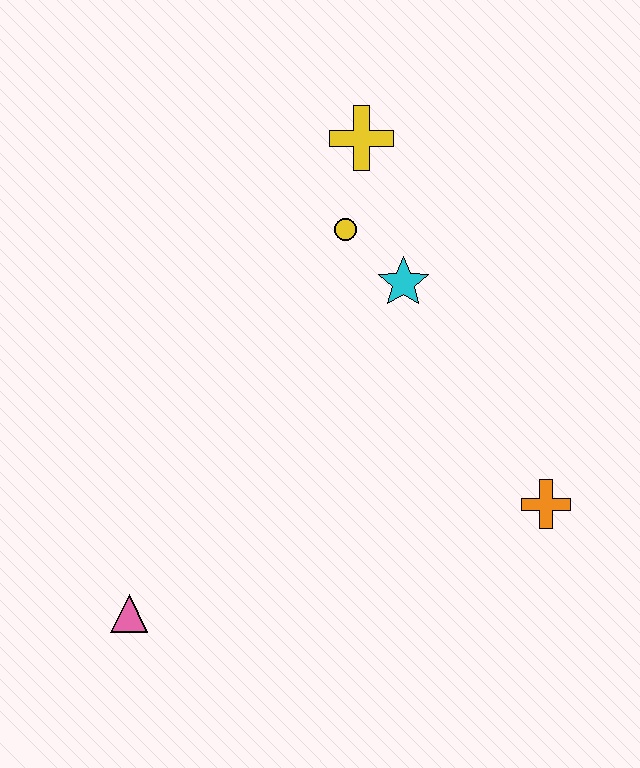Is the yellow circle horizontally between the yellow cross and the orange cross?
No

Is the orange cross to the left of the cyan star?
No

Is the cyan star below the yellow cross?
Yes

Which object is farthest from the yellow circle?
The pink triangle is farthest from the yellow circle.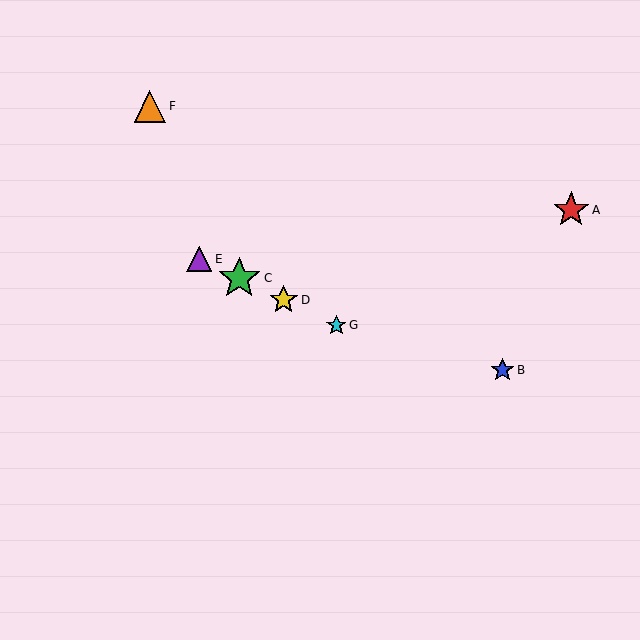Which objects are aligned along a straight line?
Objects C, D, E, G are aligned along a straight line.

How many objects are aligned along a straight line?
4 objects (C, D, E, G) are aligned along a straight line.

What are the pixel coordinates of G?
Object G is at (336, 325).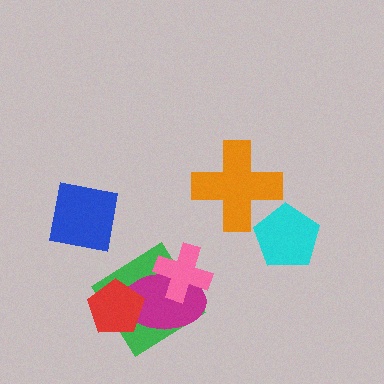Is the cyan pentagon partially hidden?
Yes, it is partially covered by another shape.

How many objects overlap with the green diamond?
3 objects overlap with the green diamond.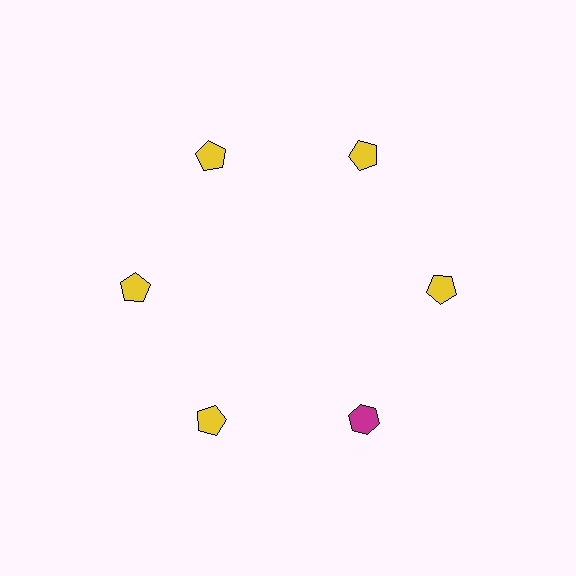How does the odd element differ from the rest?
It differs in both color (magenta instead of yellow) and shape (hexagon instead of pentagon).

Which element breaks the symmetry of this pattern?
The magenta hexagon at roughly the 5 o'clock position breaks the symmetry. All other shapes are yellow pentagons.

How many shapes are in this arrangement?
There are 6 shapes arranged in a ring pattern.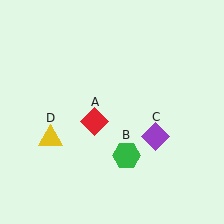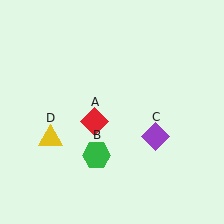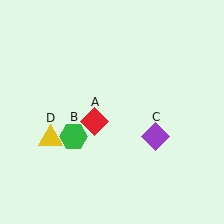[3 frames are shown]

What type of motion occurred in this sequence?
The green hexagon (object B) rotated clockwise around the center of the scene.